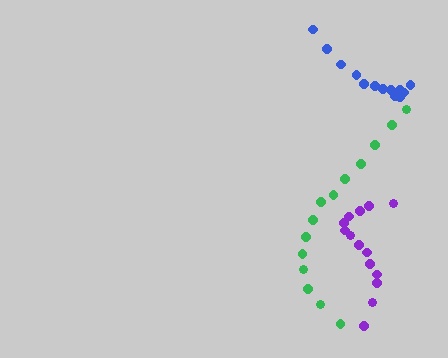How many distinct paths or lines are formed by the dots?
There are 3 distinct paths.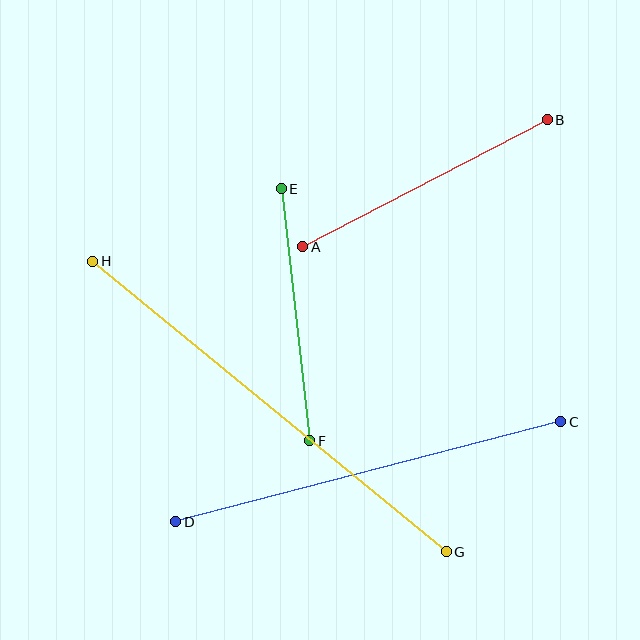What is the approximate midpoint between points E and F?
The midpoint is at approximately (296, 315) pixels.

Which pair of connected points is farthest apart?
Points G and H are farthest apart.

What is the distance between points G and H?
The distance is approximately 457 pixels.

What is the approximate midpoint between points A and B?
The midpoint is at approximately (425, 183) pixels.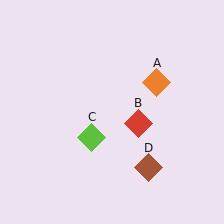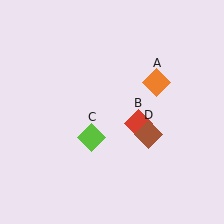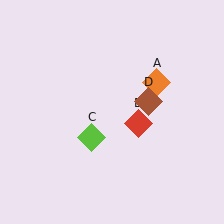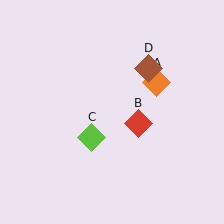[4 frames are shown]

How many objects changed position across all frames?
1 object changed position: brown diamond (object D).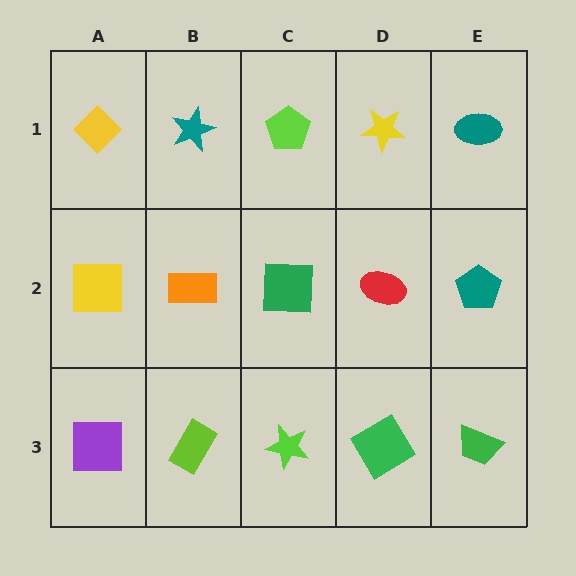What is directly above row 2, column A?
A yellow diamond.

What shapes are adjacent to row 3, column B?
An orange rectangle (row 2, column B), a purple square (row 3, column A), a lime star (row 3, column C).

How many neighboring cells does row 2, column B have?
4.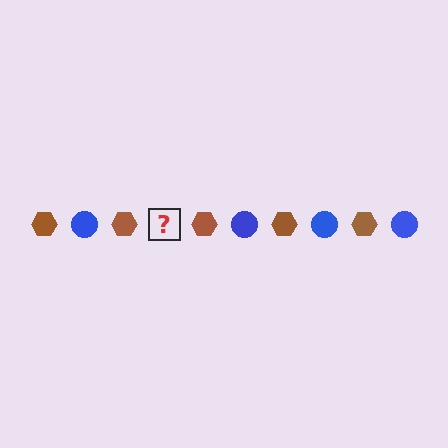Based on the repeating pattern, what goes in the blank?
The blank should be a blue circle.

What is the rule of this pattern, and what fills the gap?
The rule is that the pattern alternates between brown hexagon and blue circle. The gap should be filled with a blue circle.